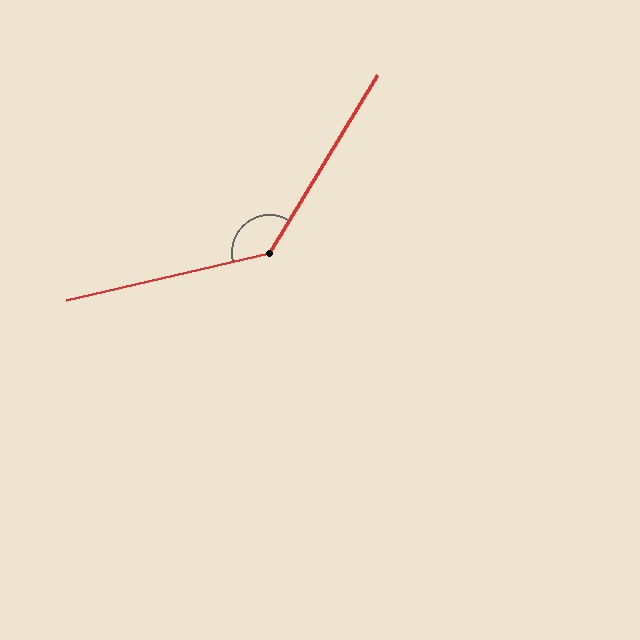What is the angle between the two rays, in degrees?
Approximately 134 degrees.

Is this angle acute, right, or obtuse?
It is obtuse.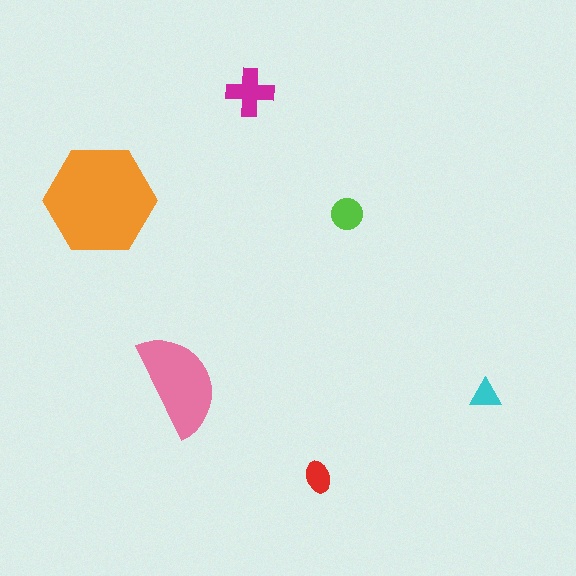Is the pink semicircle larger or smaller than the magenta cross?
Larger.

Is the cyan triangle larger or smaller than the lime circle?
Smaller.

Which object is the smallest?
The cyan triangle.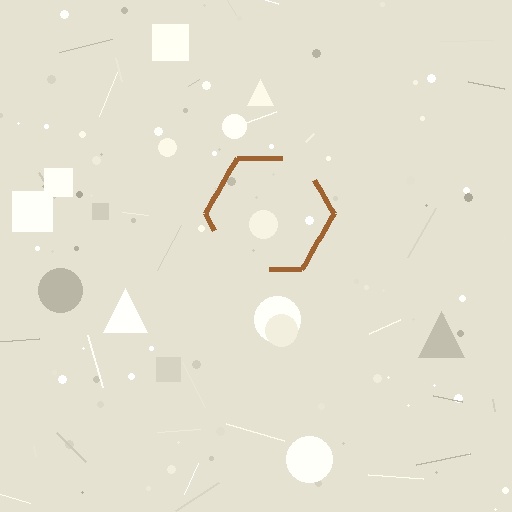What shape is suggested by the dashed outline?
The dashed outline suggests a hexagon.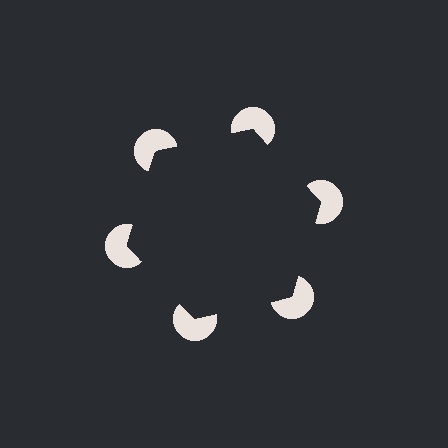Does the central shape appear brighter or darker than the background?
It typically appears slightly darker than the background, even though no actual brightness change is drawn.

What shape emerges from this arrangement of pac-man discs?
An illusory hexagon — its edges are inferred from the aligned wedge cuts in the pac-man discs, not physically drawn.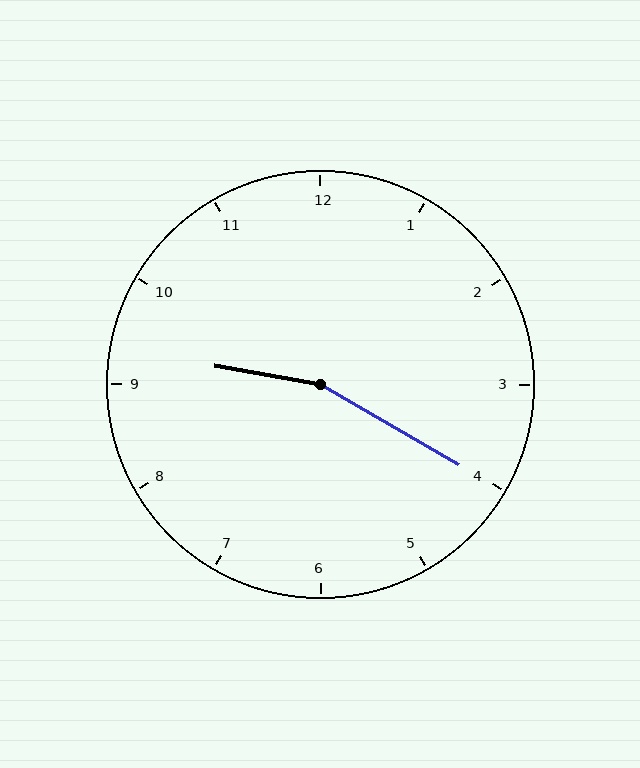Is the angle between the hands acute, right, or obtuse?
It is obtuse.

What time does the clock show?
9:20.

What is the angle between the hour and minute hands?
Approximately 160 degrees.